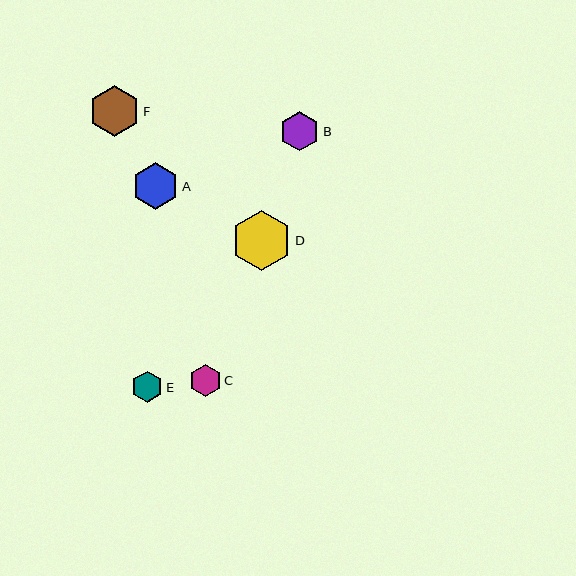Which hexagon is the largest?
Hexagon D is the largest with a size of approximately 61 pixels.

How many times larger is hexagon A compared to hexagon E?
Hexagon A is approximately 1.5 times the size of hexagon E.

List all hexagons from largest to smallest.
From largest to smallest: D, F, A, B, C, E.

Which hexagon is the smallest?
Hexagon E is the smallest with a size of approximately 31 pixels.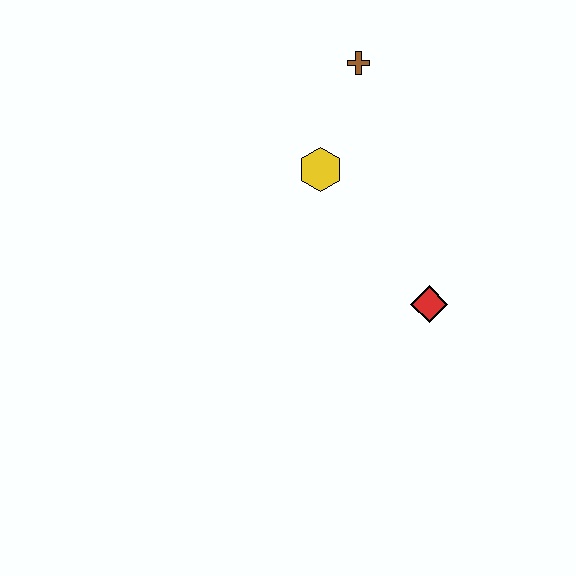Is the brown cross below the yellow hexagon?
No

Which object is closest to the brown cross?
The yellow hexagon is closest to the brown cross.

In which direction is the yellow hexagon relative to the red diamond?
The yellow hexagon is above the red diamond.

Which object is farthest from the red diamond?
The brown cross is farthest from the red diamond.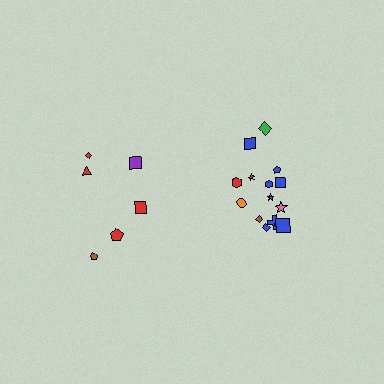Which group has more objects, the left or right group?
The right group.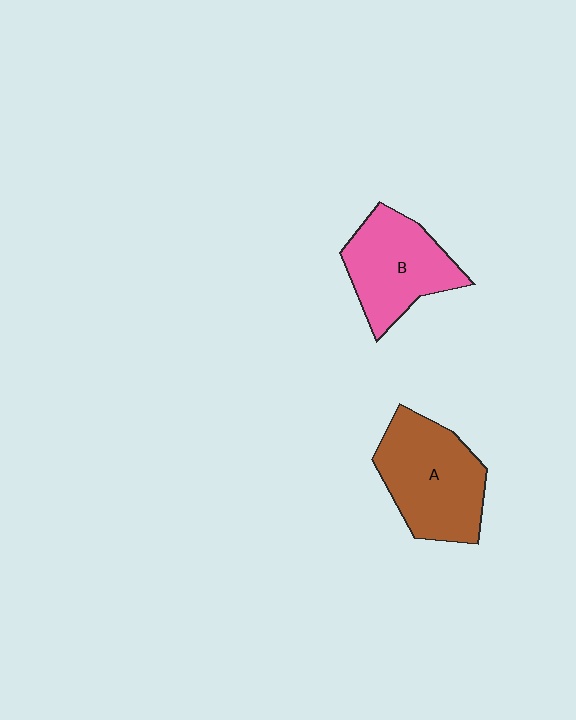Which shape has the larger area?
Shape A (brown).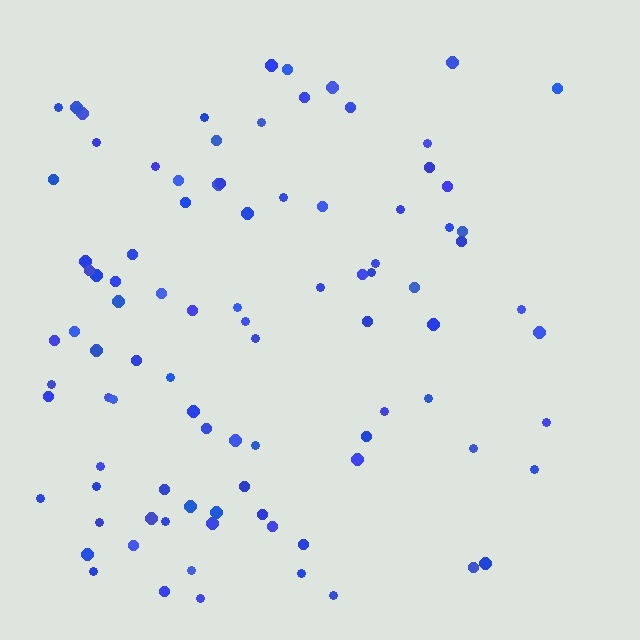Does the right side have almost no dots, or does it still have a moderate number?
Still a moderate number, just noticeably fewer than the left.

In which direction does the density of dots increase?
From right to left, with the left side densest.